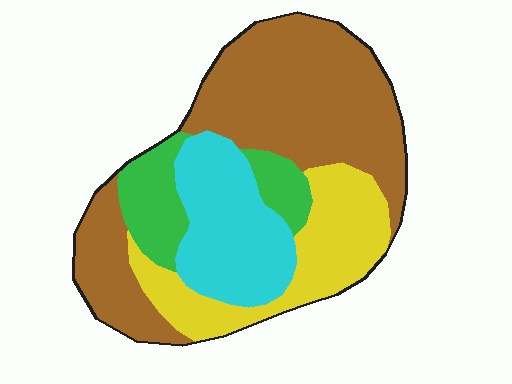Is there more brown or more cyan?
Brown.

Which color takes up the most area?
Brown, at roughly 45%.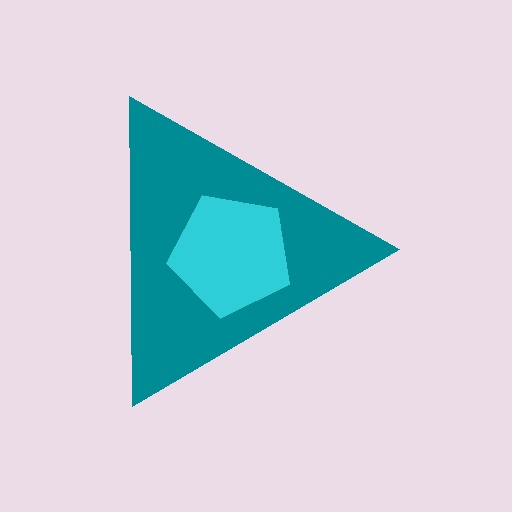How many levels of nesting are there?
2.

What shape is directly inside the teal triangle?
The cyan pentagon.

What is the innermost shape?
The cyan pentagon.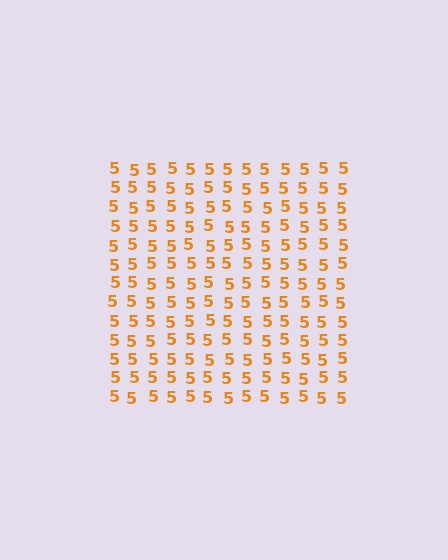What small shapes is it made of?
It is made of small digit 5's.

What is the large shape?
The large shape is a square.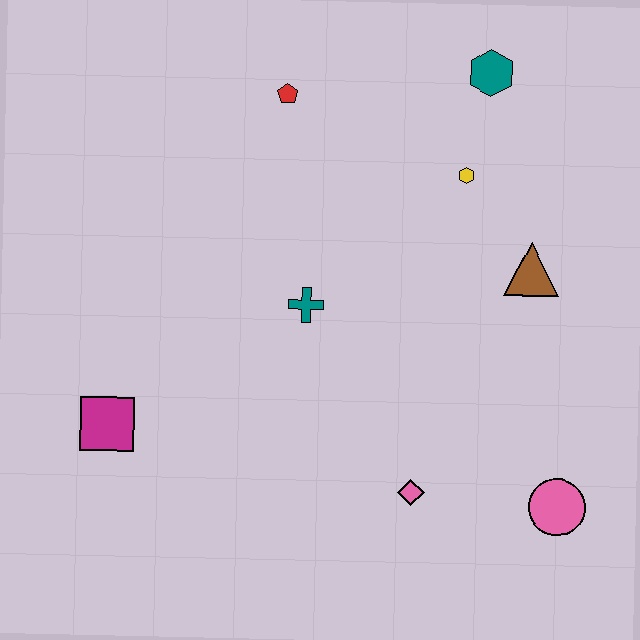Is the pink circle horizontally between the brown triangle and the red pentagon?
No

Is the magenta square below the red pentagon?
Yes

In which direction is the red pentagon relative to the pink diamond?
The red pentagon is above the pink diamond.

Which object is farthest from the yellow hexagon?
The magenta square is farthest from the yellow hexagon.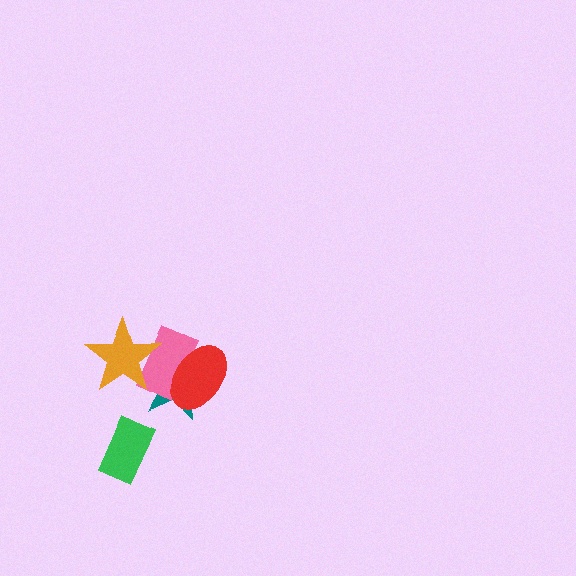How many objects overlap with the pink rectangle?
3 objects overlap with the pink rectangle.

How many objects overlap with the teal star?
3 objects overlap with the teal star.